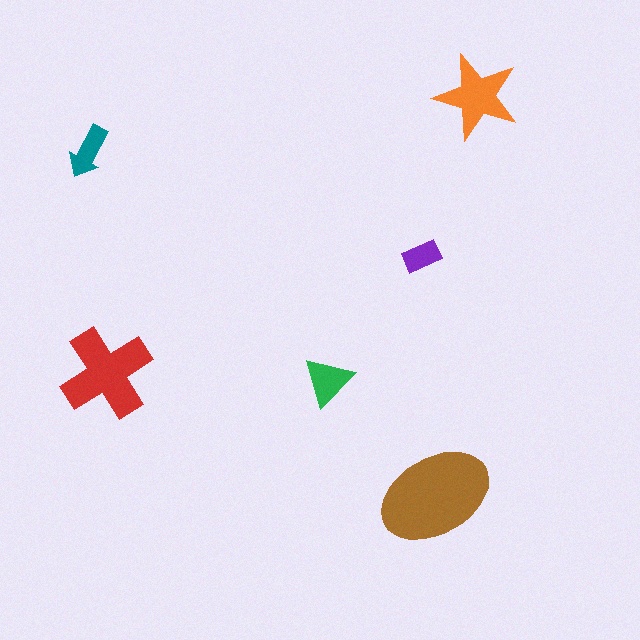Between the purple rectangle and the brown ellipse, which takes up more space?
The brown ellipse.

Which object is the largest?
The brown ellipse.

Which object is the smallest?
The purple rectangle.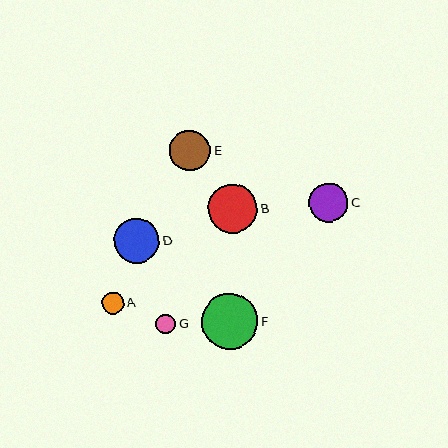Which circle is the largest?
Circle F is the largest with a size of approximately 56 pixels.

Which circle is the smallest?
Circle G is the smallest with a size of approximately 20 pixels.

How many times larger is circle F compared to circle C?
Circle F is approximately 1.4 times the size of circle C.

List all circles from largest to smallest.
From largest to smallest: F, B, D, E, C, A, G.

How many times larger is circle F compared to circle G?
Circle F is approximately 2.9 times the size of circle G.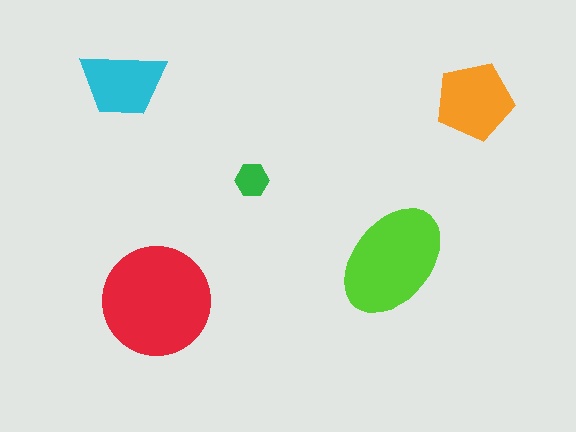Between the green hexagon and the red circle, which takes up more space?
The red circle.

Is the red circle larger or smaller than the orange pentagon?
Larger.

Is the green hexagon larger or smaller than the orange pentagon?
Smaller.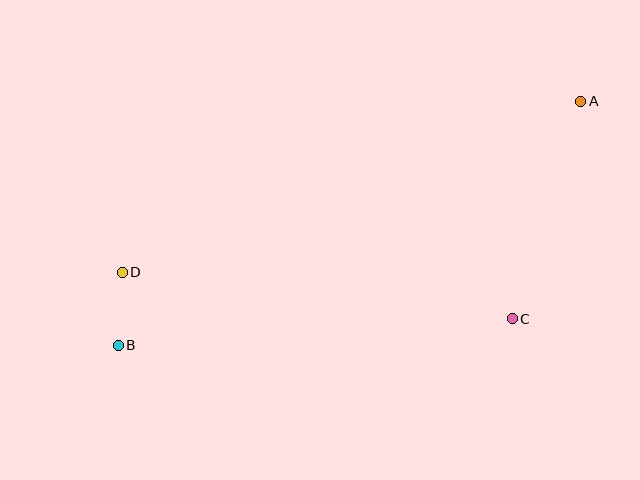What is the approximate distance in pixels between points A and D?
The distance between A and D is approximately 489 pixels.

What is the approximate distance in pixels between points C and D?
The distance between C and D is approximately 393 pixels.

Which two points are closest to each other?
Points B and D are closest to each other.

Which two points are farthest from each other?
Points A and B are farthest from each other.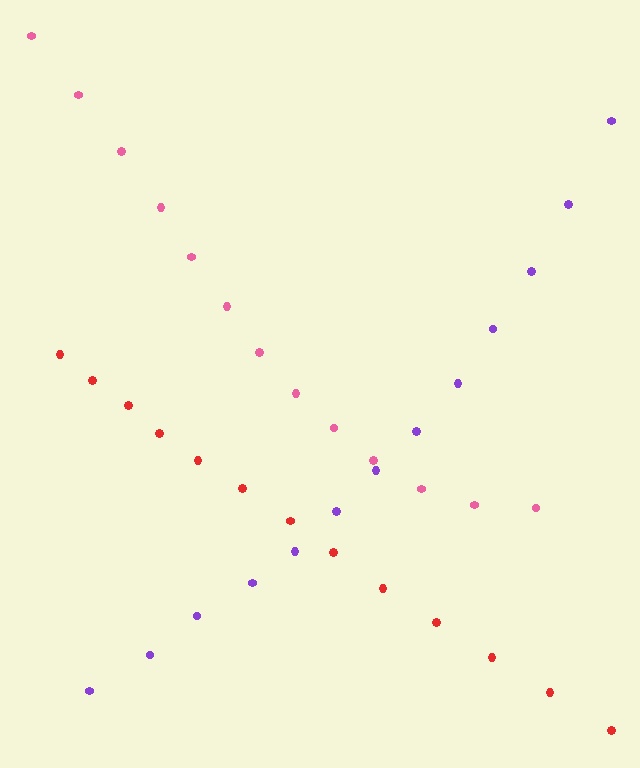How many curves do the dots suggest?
There are 3 distinct paths.